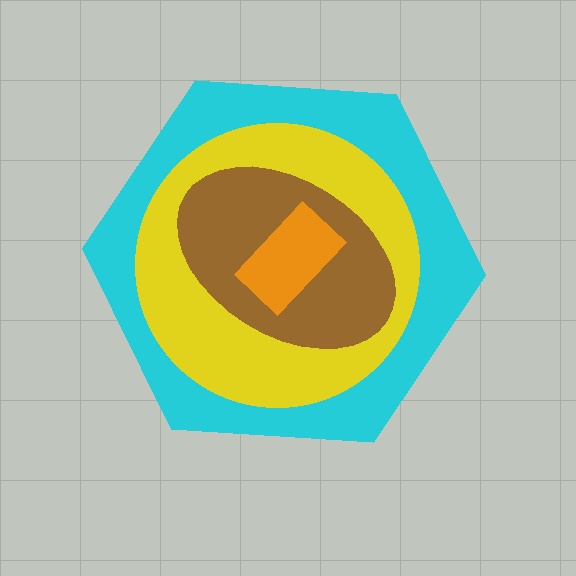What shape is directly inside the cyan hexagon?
The yellow circle.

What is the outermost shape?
The cyan hexagon.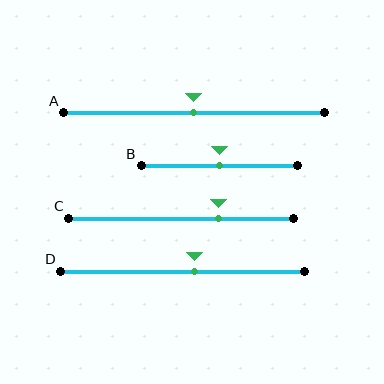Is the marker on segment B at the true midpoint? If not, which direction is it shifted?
Yes, the marker on segment B is at the true midpoint.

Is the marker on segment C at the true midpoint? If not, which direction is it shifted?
No, the marker on segment C is shifted to the right by about 17% of the segment length.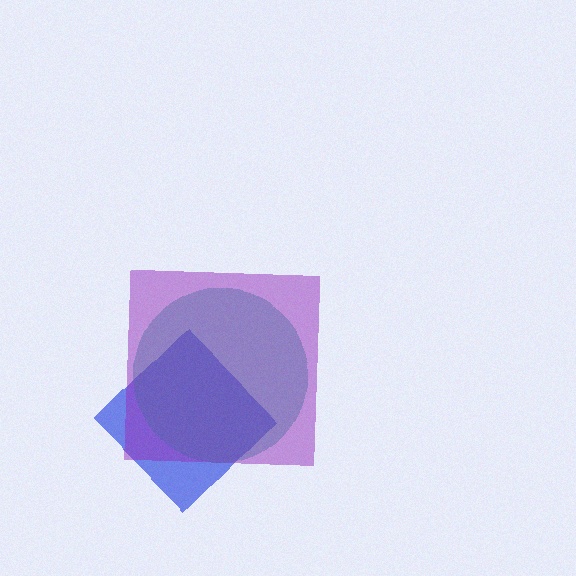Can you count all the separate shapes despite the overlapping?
Yes, there are 3 separate shapes.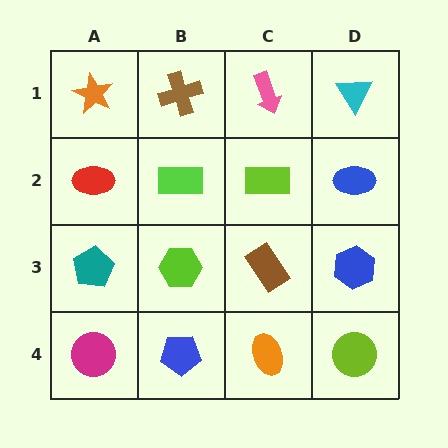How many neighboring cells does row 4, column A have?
2.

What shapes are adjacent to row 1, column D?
A blue ellipse (row 2, column D), a pink arrow (row 1, column C).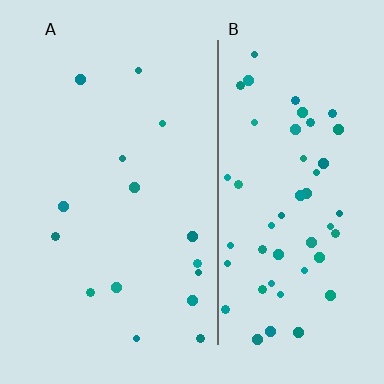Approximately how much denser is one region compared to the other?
Approximately 3.5× — region B over region A.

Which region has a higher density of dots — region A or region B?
B (the right).